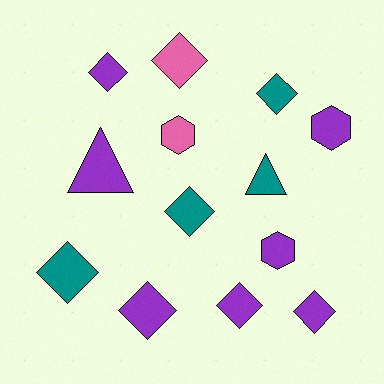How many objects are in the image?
There are 13 objects.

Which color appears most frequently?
Purple, with 7 objects.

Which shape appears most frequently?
Diamond, with 8 objects.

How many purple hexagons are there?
There are 2 purple hexagons.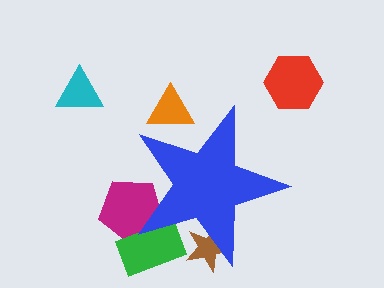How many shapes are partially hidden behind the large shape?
4 shapes are partially hidden.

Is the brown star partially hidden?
Yes, the brown star is partially hidden behind the blue star.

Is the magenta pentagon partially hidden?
Yes, the magenta pentagon is partially hidden behind the blue star.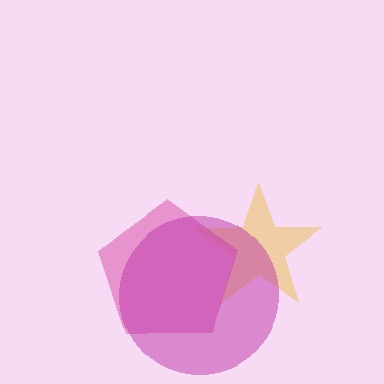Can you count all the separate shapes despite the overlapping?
Yes, there are 3 separate shapes.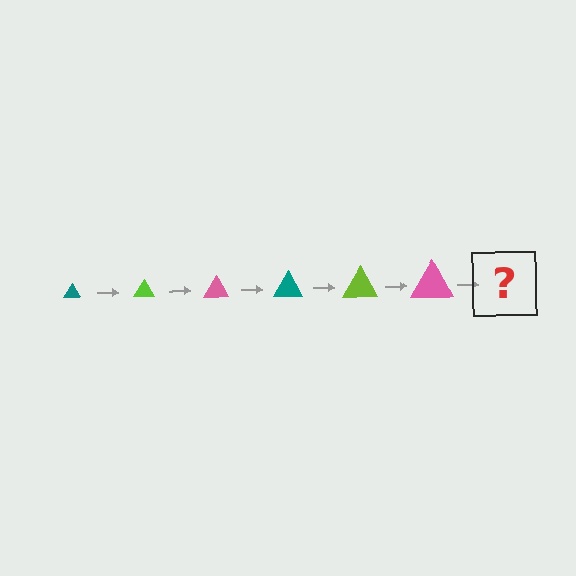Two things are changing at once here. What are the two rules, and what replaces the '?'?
The two rules are that the triangle grows larger each step and the color cycles through teal, lime, and pink. The '?' should be a teal triangle, larger than the previous one.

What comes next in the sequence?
The next element should be a teal triangle, larger than the previous one.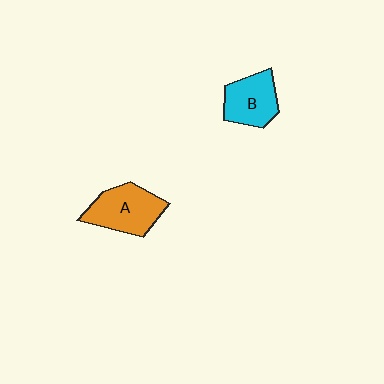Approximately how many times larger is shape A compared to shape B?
Approximately 1.2 times.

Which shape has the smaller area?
Shape B (cyan).